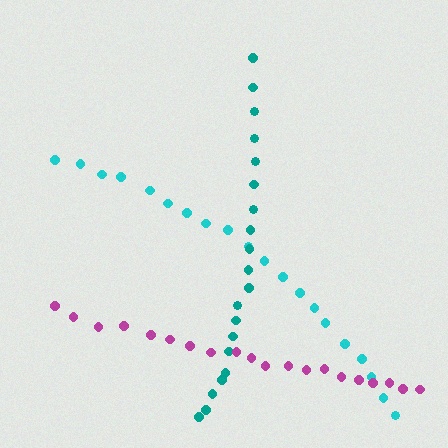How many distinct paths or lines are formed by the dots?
There are 3 distinct paths.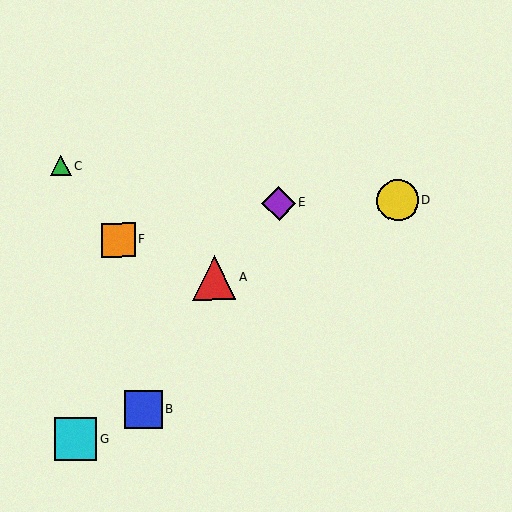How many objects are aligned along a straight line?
3 objects (A, E, G) are aligned along a straight line.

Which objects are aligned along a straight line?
Objects A, E, G are aligned along a straight line.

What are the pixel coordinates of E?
Object E is at (279, 203).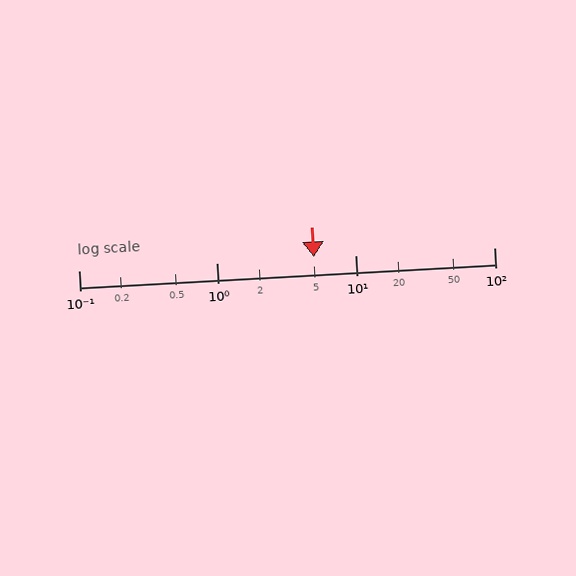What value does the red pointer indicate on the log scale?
The pointer indicates approximately 5.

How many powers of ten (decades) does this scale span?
The scale spans 3 decades, from 0.1 to 100.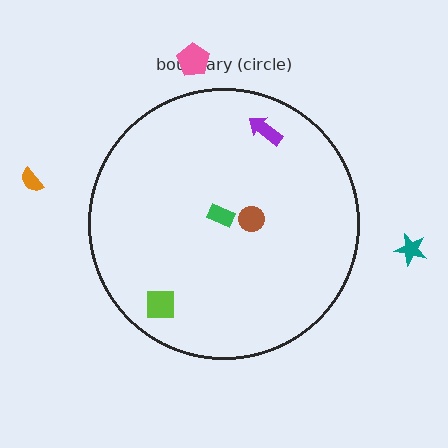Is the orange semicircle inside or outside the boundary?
Outside.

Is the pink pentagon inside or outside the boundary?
Outside.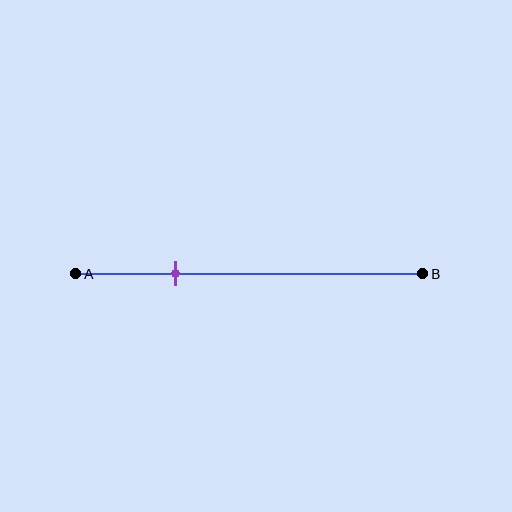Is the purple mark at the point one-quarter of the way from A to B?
No, the mark is at about 30% from A, not at the 25% one-quarter point.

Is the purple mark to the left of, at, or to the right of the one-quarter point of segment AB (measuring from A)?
The purple mark is to the right of the one-quarter point of segment AB.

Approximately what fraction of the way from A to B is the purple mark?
The purple mark is approximately 30% of the way from A to B.